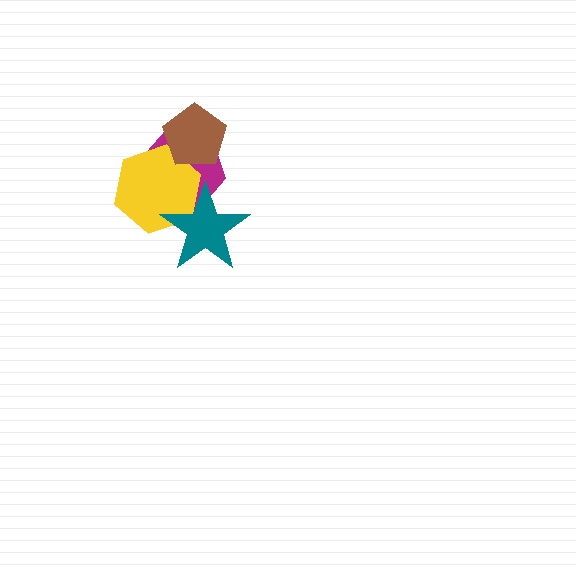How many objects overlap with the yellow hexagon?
3 objects overlap with the yellow hexagon.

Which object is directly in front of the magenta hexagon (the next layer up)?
The yellow hexagon is directly in front of the magenta hexagon.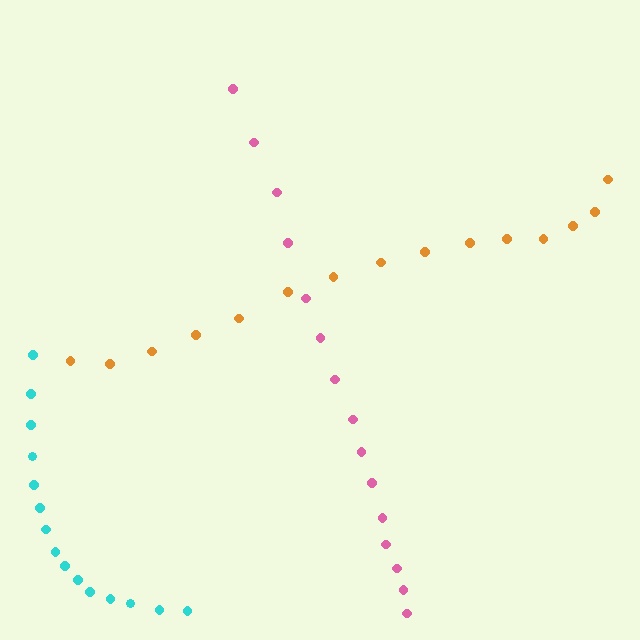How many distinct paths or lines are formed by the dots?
There are 3 distinct paths.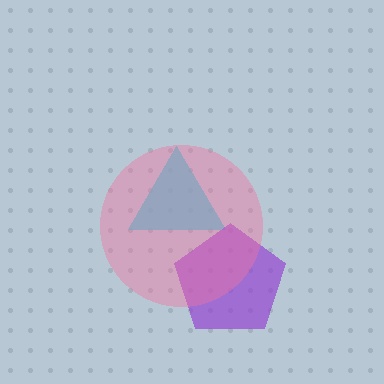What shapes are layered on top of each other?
The layered shapes are: a cyan triangle, a purple pentagon, a pink circle.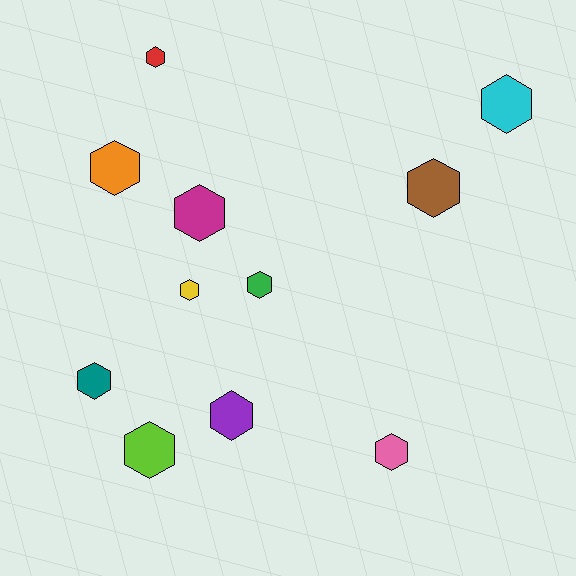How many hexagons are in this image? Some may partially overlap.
There are 11 hexagons.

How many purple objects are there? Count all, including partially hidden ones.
There is 1 purple object.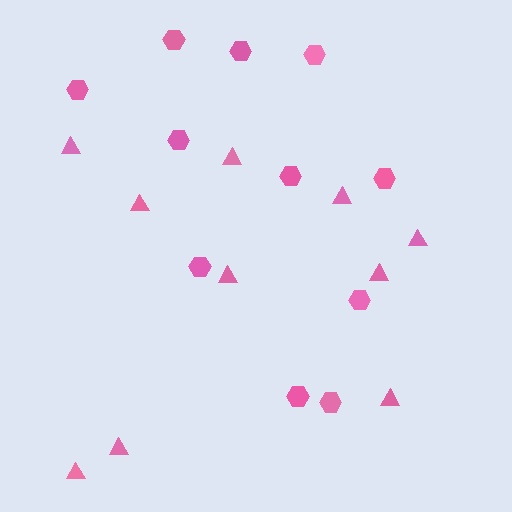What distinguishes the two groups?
There are 2 groups: one group of triangles (10) and one group of hexagons (11).